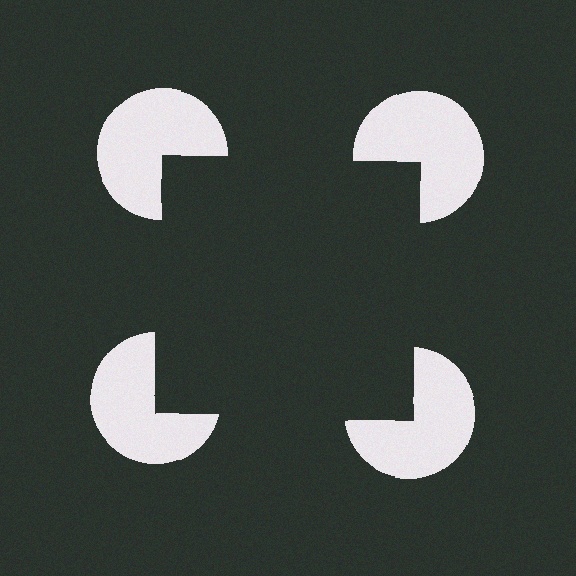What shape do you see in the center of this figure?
An illusory square — its edges are inferred from the aligned wedge cuts in the pac-man discs, not physically drawn.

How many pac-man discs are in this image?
There are 4 — one at each vertex of the illusory square.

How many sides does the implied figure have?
4 sides.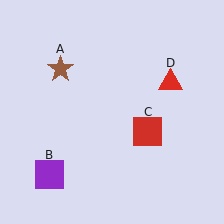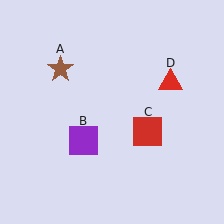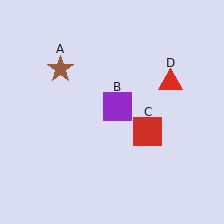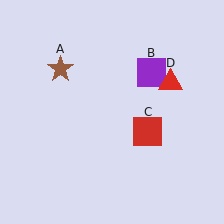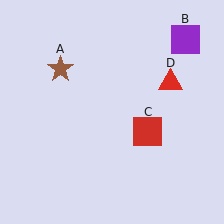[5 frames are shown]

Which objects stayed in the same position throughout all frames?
Brown star (object A) and red square (object C) and red triangle (object D) remained stationary.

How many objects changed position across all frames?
1 object changed position: purple square (object B).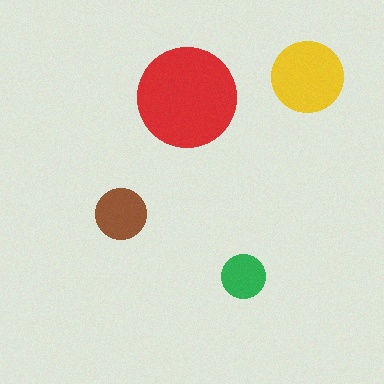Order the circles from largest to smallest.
the red one, the yellow one, the brown one, the green one.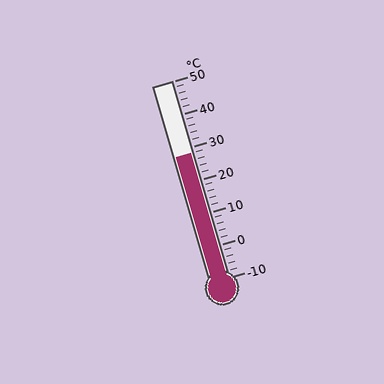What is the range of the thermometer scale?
The thermometer scale ranges from -10°C to 50°C.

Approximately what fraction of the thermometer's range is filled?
The thermometer is filled to approximately 65% of its range.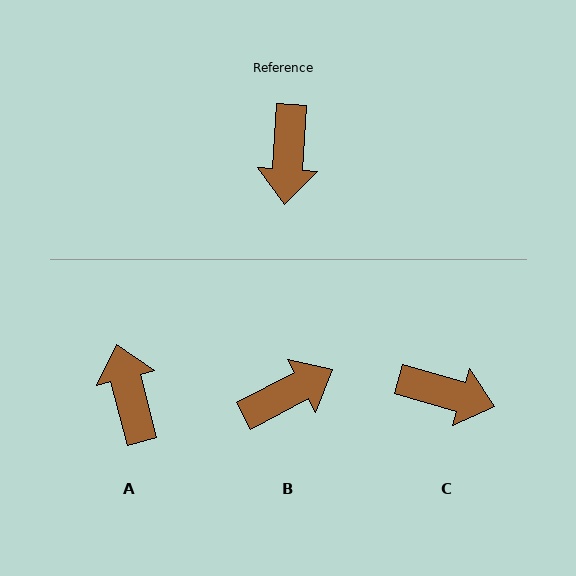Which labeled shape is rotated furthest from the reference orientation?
A, about 162 degrees away.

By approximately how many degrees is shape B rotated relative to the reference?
Approximately 121 degrees counter-clockwise.